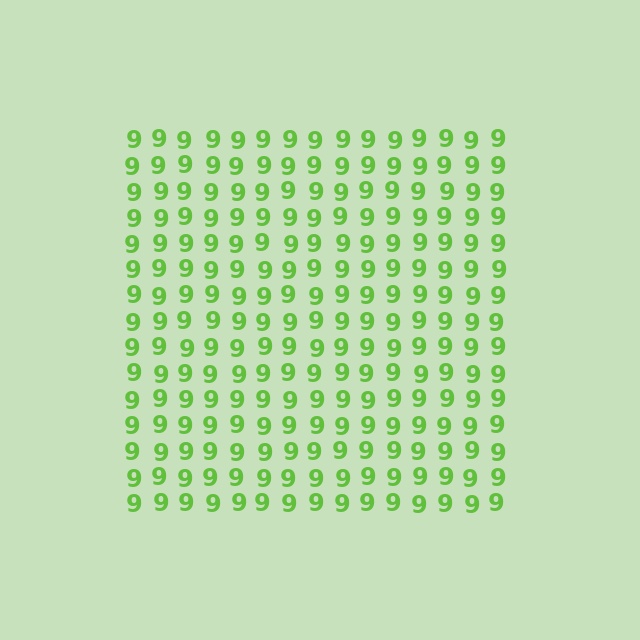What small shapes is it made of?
It is made of small digit 9's.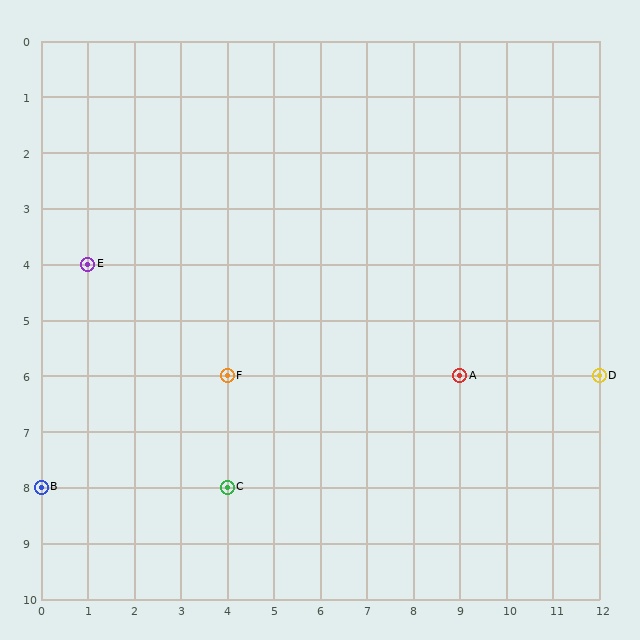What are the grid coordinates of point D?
Point D is at grid coordinates (12, 6).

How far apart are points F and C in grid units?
Points F and C are 2 rows apart.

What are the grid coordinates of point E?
Point E is at grid coordinates (1, 4).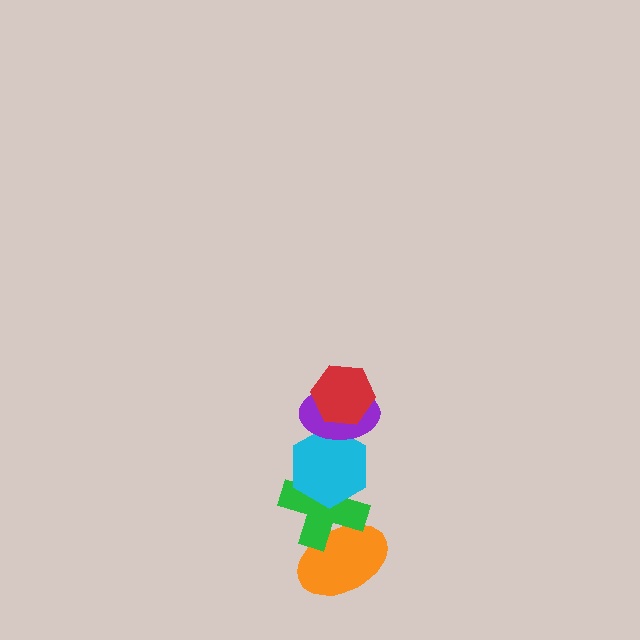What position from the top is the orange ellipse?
The orange ellipse is 5th from the top.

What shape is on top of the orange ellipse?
The green cross is on top of the orange ellipse.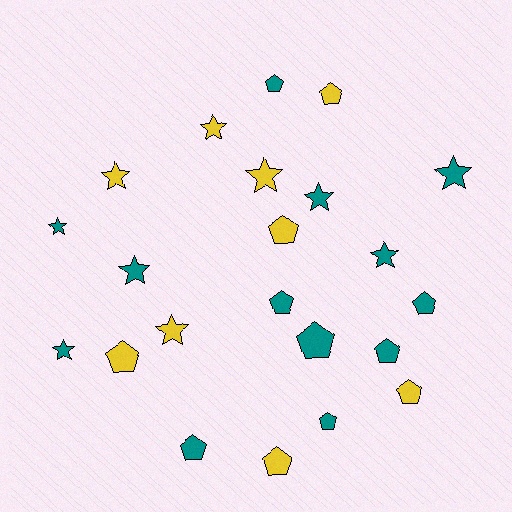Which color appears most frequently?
Teal, with 13 objects.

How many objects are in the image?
There are 22 objects.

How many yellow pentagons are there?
There are 5 yellow pentagons.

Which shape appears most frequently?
Pentagon, with 12 objects.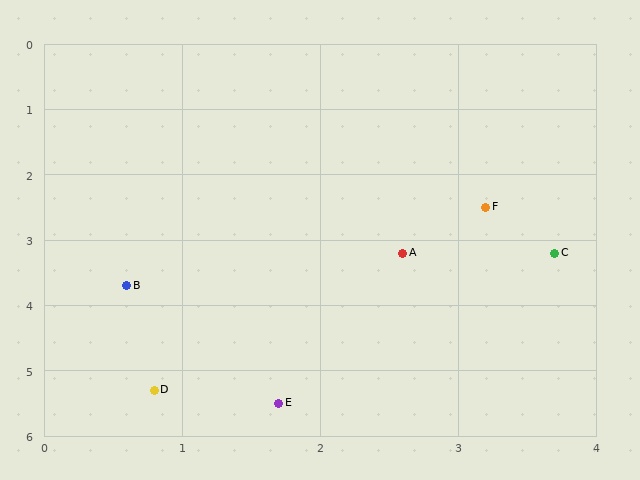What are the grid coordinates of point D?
Point D is at approximately (0.8, 5.3).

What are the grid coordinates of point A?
Point A is at approximately (2.6, 3.2).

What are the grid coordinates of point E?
Point E is at approximately (1.7, 5.5).